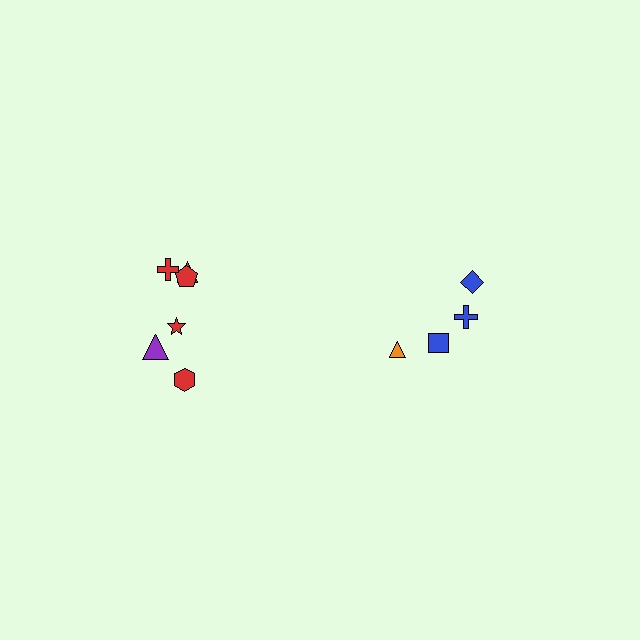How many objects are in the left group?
There are 6 objects.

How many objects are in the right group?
There are 4 objects.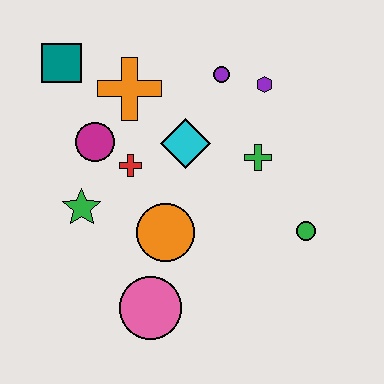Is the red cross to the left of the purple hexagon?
Yes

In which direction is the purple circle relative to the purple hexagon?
The purple circle is to the left of the purple hexagon.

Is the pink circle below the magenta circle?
Yes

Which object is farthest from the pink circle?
The teal square is farthest from the pink circle.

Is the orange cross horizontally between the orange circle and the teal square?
Yes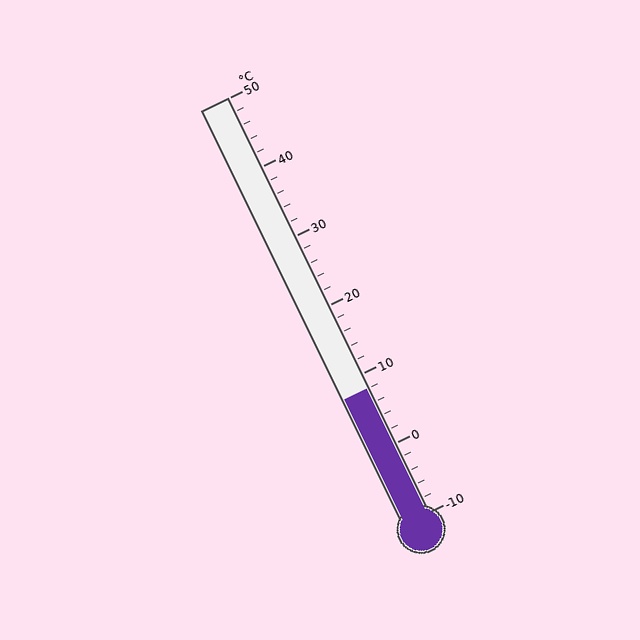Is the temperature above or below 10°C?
The temperature is below 10°C.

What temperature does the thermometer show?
The thermometer shows approximately 8°C.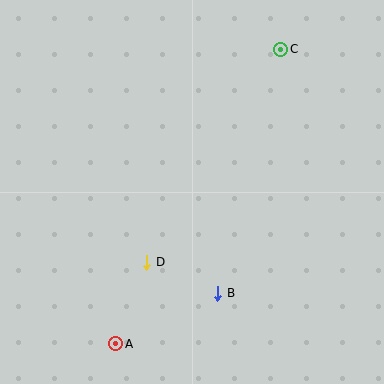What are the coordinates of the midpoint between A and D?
The midpoint between A and D is at (131, 303).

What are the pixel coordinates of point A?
Point A is at (116, 344).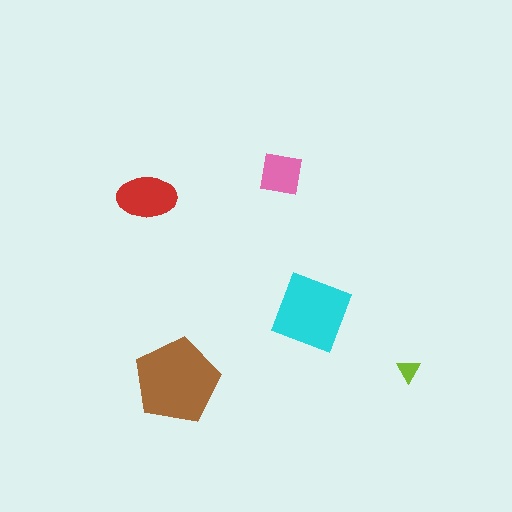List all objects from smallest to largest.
The lime triangle, the pink square, the red ellipse, the cyan diamond, the brown pentagon.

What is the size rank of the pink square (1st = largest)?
4th.